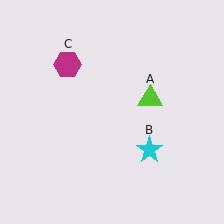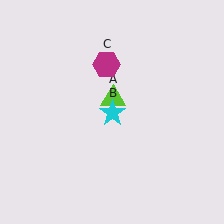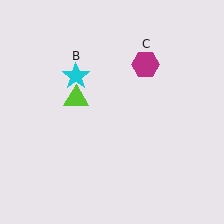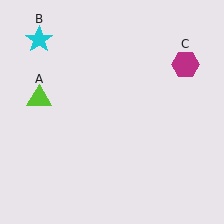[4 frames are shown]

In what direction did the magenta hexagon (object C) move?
The magenta hexagon (object C) moved right.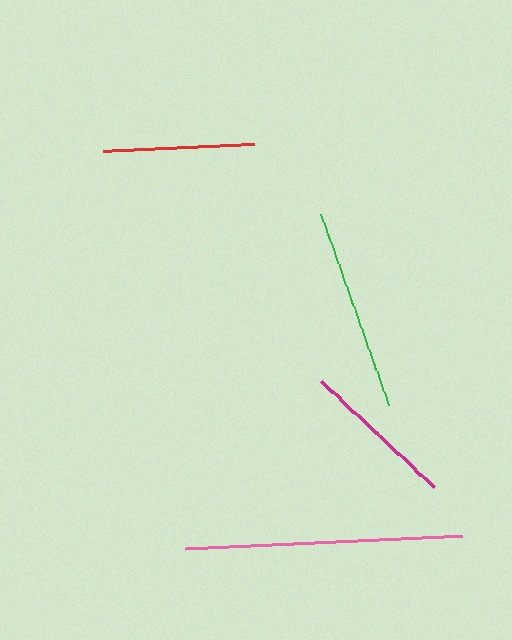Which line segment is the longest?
The pink line is the longest at approximately 278 pixels.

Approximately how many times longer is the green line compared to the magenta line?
The green line is approximately 1.3 times the length of the magenta line.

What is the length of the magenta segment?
The magenta segment is approximately 155 pixels long.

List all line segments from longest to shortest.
From longest to shortest: pink, green, magenta, red.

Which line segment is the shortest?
The red line is the shortest at approximately 151 pixels.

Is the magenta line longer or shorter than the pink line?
The pink line is longer than the magenta line.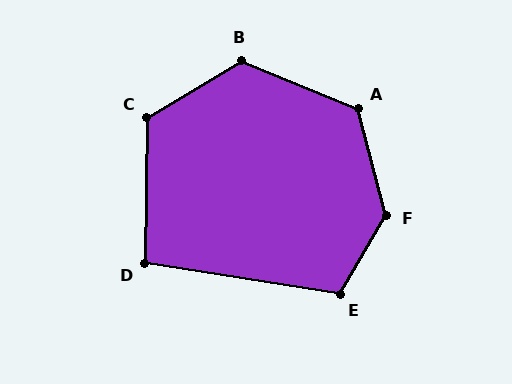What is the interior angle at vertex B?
Approximately 127 degrees (obtuse).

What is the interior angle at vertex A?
Approximately 127 degrees (obtuse).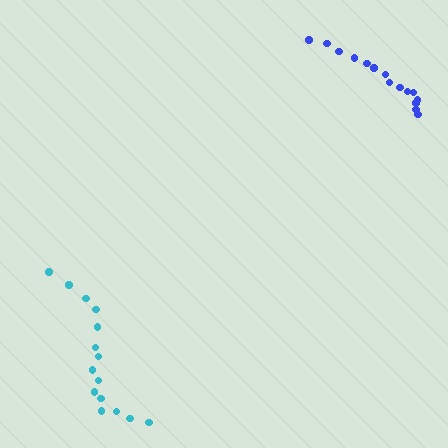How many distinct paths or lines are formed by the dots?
There are 2 distinct paths.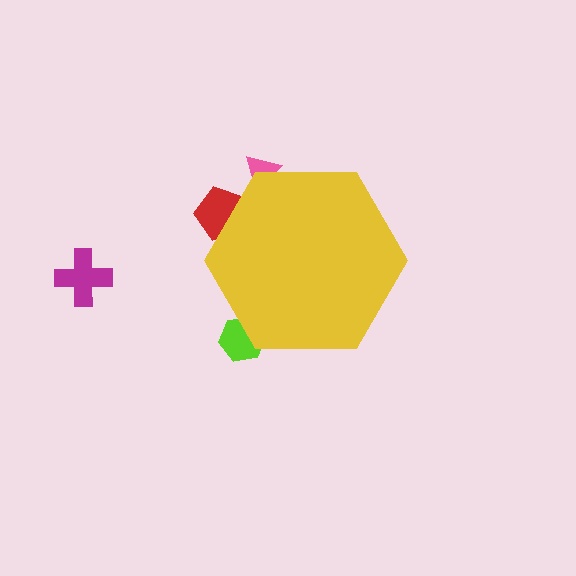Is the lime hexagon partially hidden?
Yes, the lime hexagon is partially hidden behind the yellow hexagon.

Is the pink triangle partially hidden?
Yes, the pink triangle is partially hidden behind the yellow hexagon.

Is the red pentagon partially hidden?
Yes, the red pentagon is partially hidden behind the yellow hexagon.